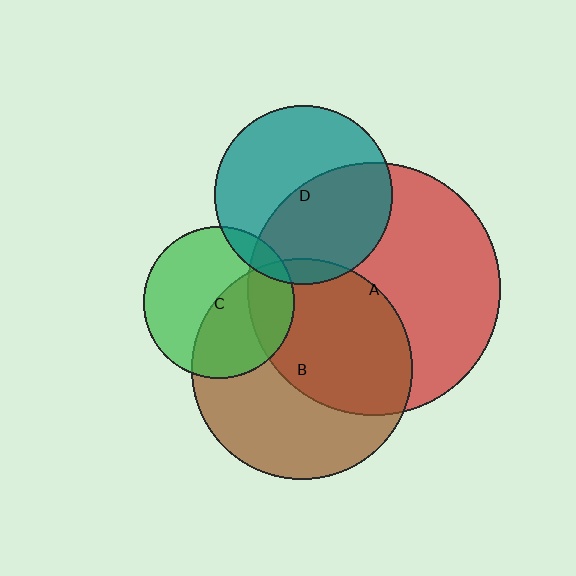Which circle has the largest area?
Circle A (red).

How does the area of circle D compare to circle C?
Approximately 1.4 times.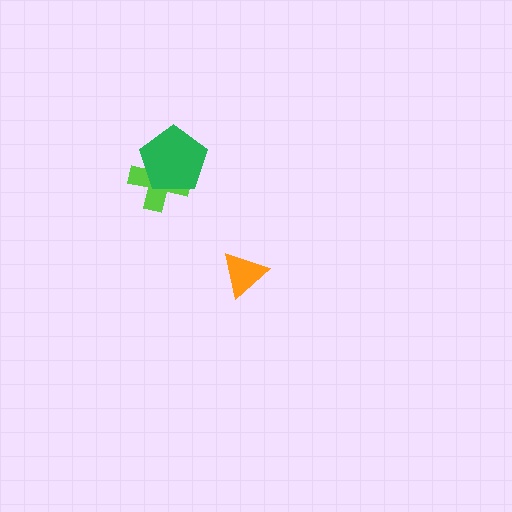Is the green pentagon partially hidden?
No, no other shape covers it.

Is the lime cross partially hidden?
Yes, it is partially covered by another shape.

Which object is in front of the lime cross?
The green pentagon is in front of the lime cross.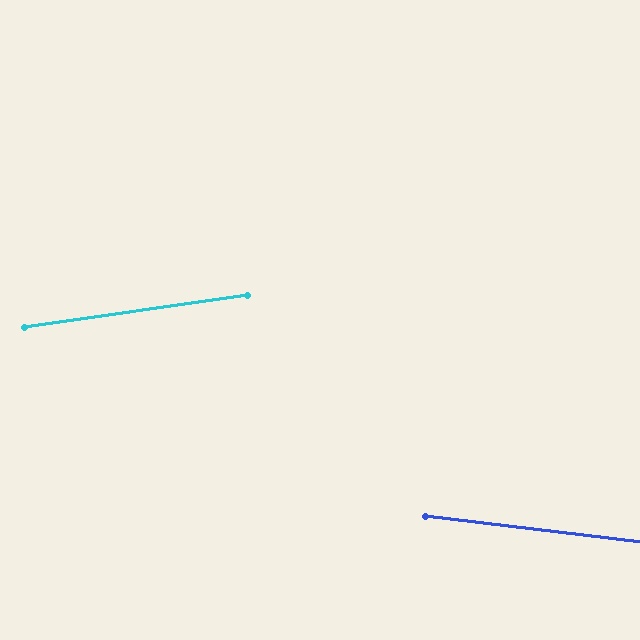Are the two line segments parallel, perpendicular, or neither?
Neither parallel nor perpendicular — they differ by about 15°.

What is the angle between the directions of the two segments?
Approximately 15 degrees.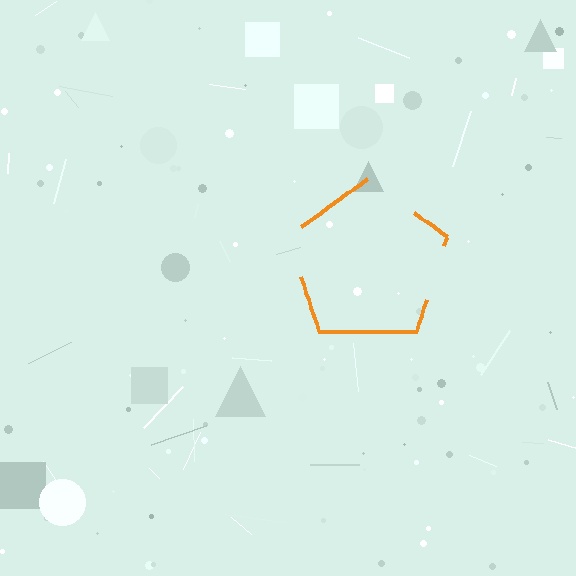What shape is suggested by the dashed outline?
The dashed outline suggests a pentagon.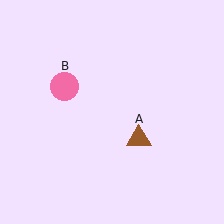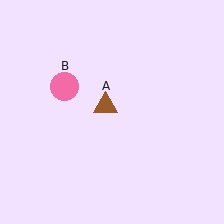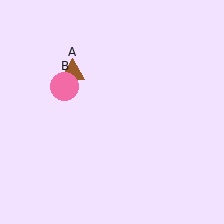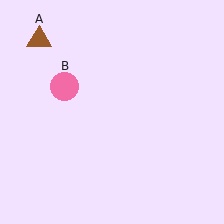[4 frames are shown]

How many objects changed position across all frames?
1 object changed position: brown triangle (object A).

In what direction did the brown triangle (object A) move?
The brown triangle (object A) moved up and to the left.